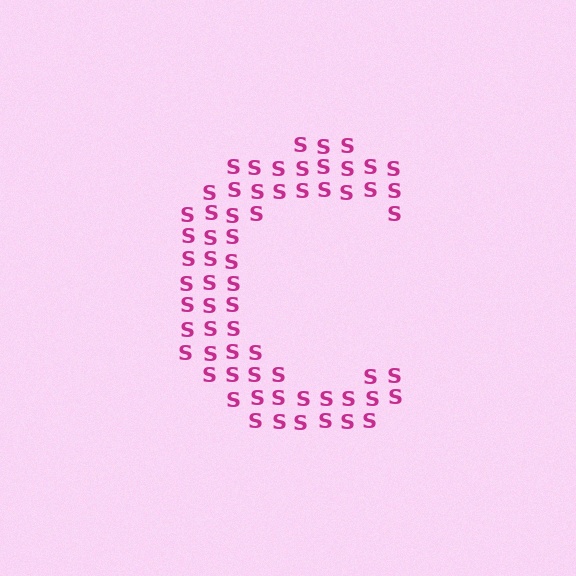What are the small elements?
The small elements are letter S's.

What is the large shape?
The large shape is the letter C.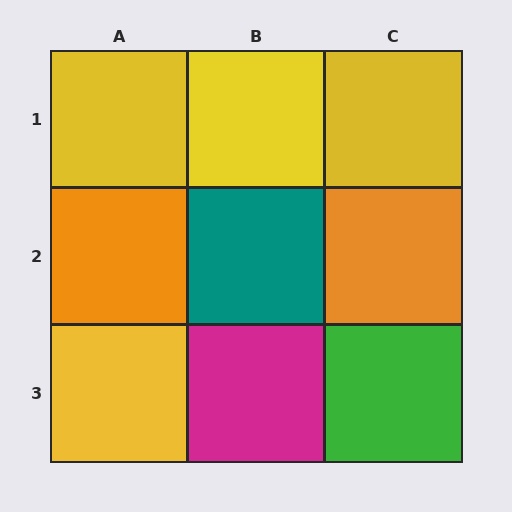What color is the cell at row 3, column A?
Yellow.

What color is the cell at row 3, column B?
Magenta.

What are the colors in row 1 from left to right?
Yellow, yellow, yellow.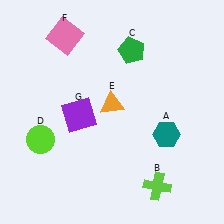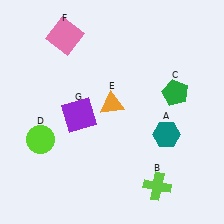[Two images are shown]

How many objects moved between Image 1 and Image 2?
1 object moved between the two images.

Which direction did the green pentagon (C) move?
The green pentagon (C) moved right.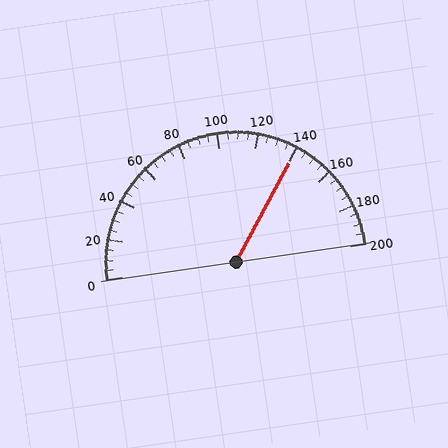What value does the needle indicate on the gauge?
The needle indicates approximately 140.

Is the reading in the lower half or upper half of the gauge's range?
The reading is in the upper half of the range (0 to 200).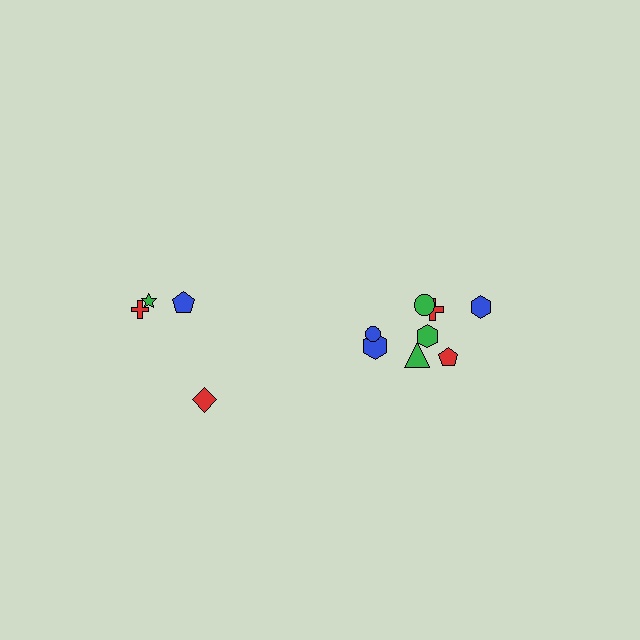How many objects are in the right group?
There are 8 objects.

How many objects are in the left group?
There are 4 objects.